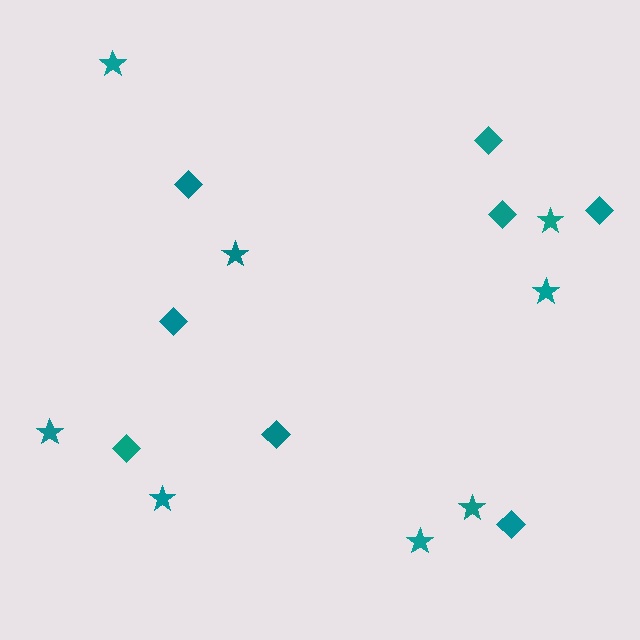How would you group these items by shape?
There are 2 groups: one group of stars (8) and one group of diamonds (8).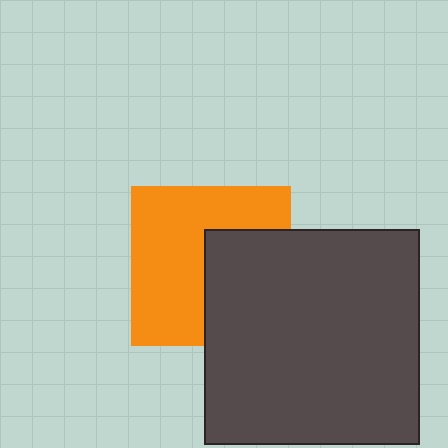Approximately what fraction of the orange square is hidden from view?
Roughly 40% of the orange square is hidden behind the dark gray square.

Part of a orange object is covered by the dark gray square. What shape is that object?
It is a square.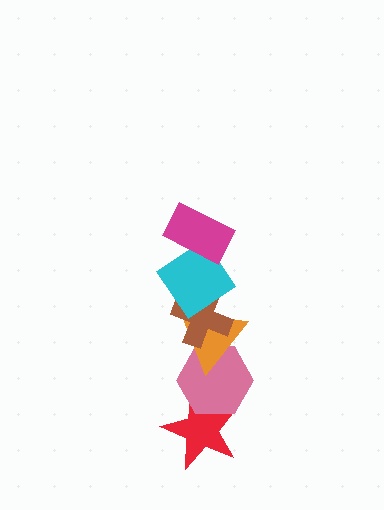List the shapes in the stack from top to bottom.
From top to bottom: the magenta rectangle, the cyan diamond, the brown cross, the orange triangle, the pink hexagon, the red star.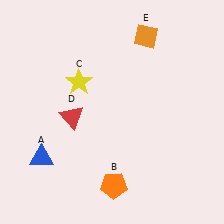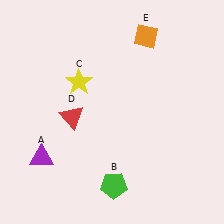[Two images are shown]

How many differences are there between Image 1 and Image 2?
There are 2 differences between the two images.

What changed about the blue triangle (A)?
In Image 1, A is blue. In Image 2, it changed to purple.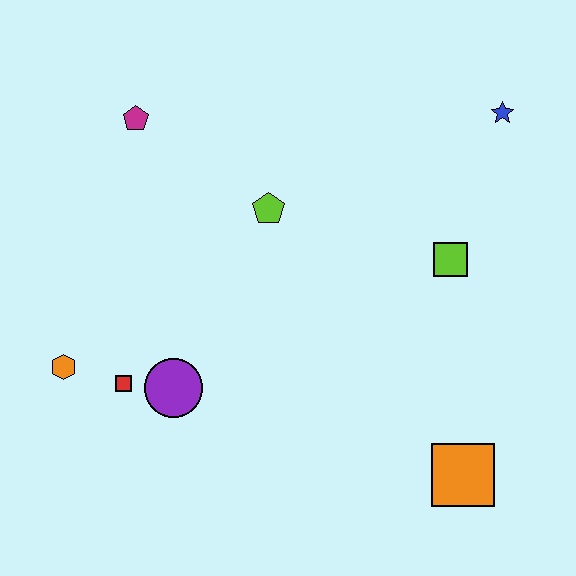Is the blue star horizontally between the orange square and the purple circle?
No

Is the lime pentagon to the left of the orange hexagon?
No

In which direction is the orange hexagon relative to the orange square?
The orange hexagon is to the left of the orange square.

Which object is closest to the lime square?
The blue star is closest to the lime square.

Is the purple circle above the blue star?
No